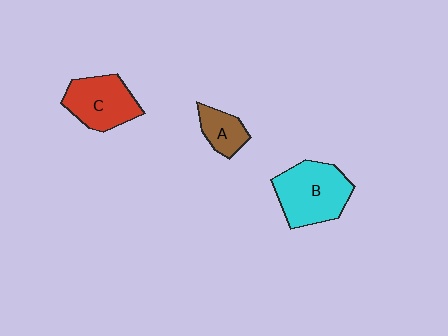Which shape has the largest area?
Shape B (cyan).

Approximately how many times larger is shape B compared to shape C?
Approximately 1.2 times.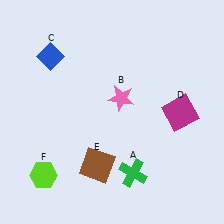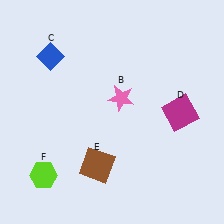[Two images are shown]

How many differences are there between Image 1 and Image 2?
There is 1 difference between the two images.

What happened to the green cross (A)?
The green cross (A) was removed in Image 2. It was in the bottom-right area of Image 1.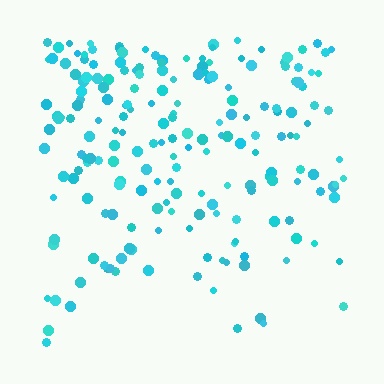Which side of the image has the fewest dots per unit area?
The bottom.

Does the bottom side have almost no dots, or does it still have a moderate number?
Still a moderate number, just noticeably fewer than the top.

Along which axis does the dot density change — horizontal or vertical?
Vertical.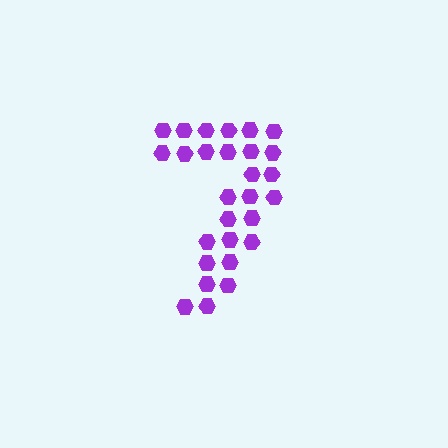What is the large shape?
The large shape is the digit 7.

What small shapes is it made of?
It is made of small hexagons.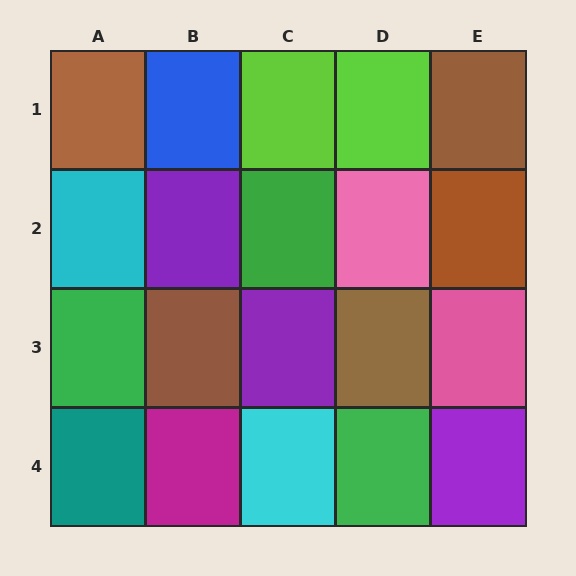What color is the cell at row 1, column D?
Lime.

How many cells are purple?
3 cells are purple.